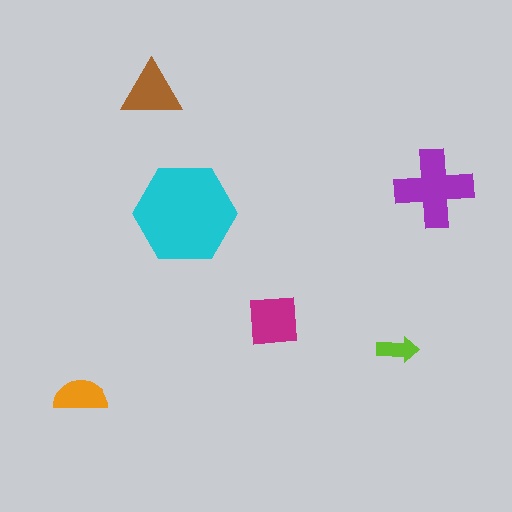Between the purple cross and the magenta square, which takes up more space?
The purple cross.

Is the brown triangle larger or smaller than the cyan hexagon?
Smaller.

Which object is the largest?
The cyan hexagon.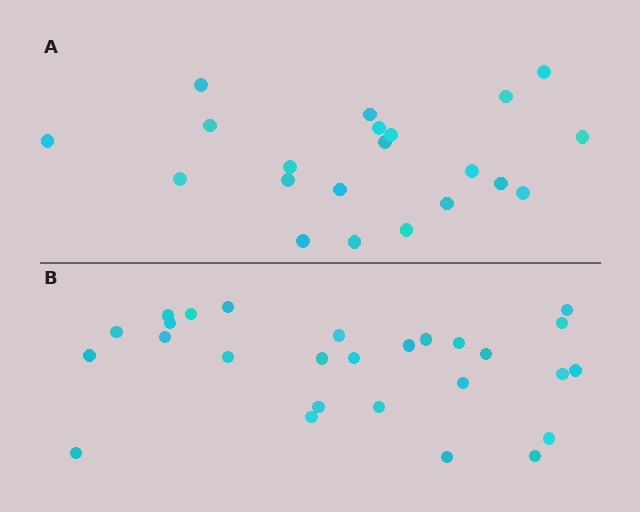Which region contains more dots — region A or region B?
Region B (the bottom region) has more dots.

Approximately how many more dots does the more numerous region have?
Region B has about 6 more dots than region A.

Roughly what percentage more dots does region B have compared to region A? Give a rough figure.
About 30% more.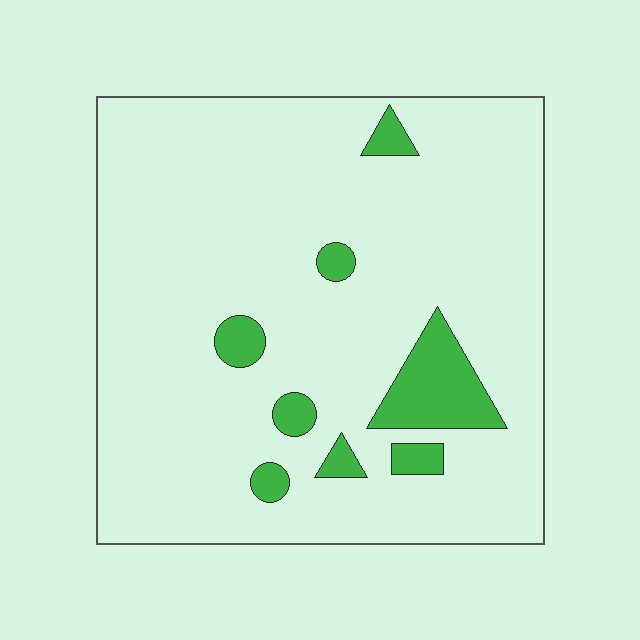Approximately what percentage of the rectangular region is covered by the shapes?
Approximately 10%.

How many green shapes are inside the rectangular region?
8.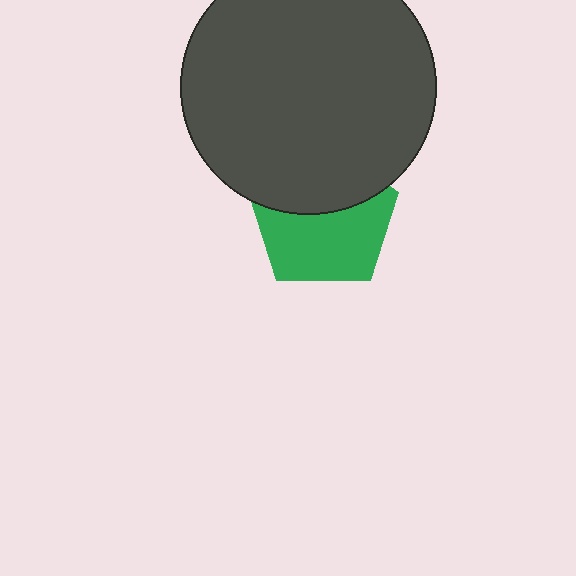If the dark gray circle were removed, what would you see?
You would see the complete green pentagon.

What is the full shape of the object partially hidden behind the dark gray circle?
The partially hidden object is a green pentagon.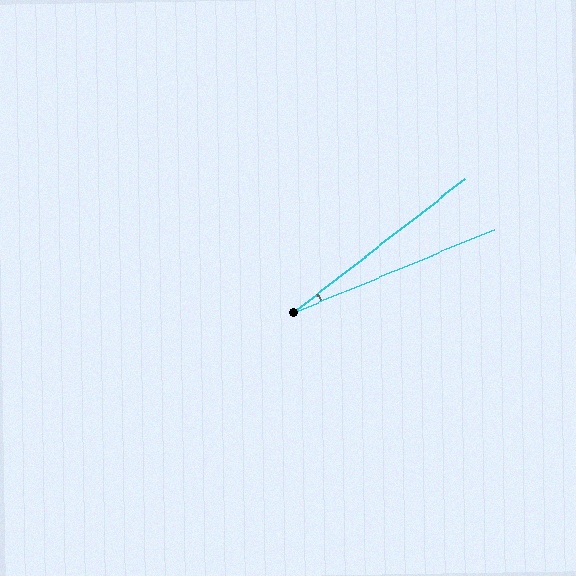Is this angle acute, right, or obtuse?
It is acute.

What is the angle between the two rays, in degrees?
Approximately 15 degrees.